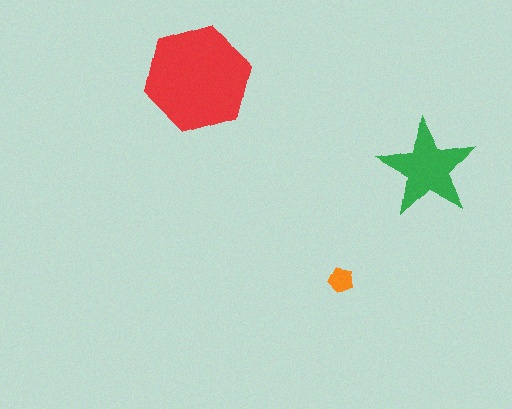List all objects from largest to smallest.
The red hexagon, the green star, the orange pentagon.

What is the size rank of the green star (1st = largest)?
2nd.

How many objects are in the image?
There are 3 objects in the image.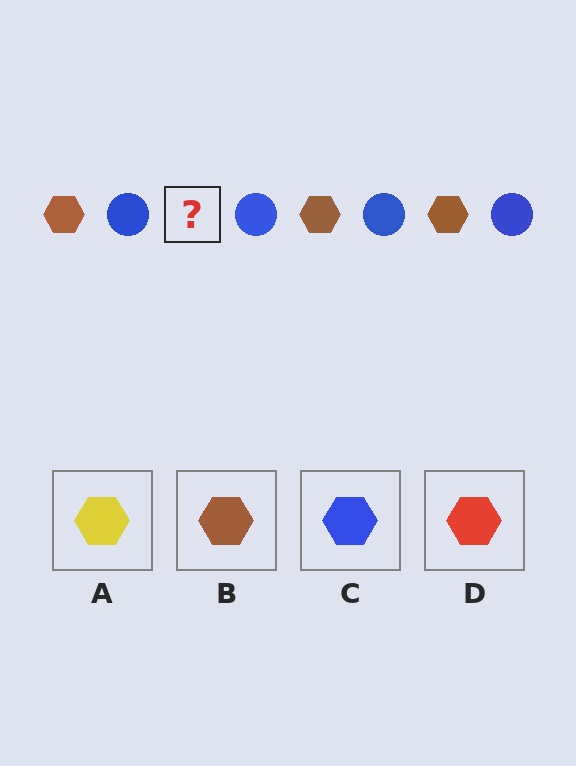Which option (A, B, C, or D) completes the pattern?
B.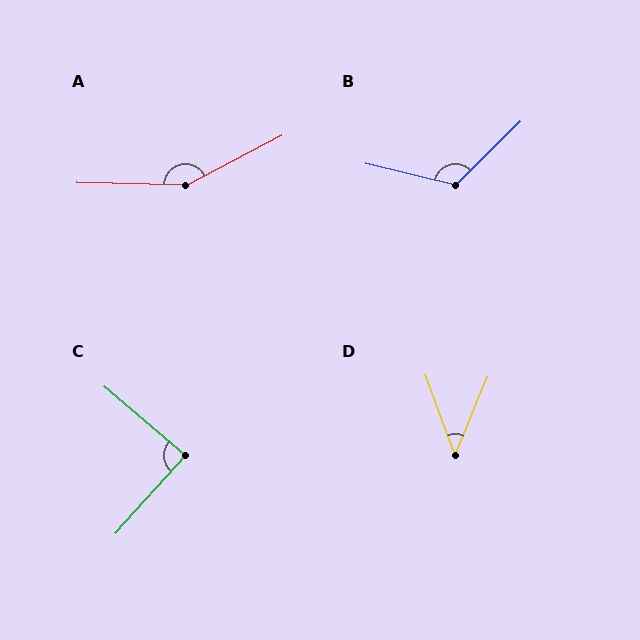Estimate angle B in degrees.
Approximately 122 degrees.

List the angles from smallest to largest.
D (43°), C (88°), B (122°), A (151°).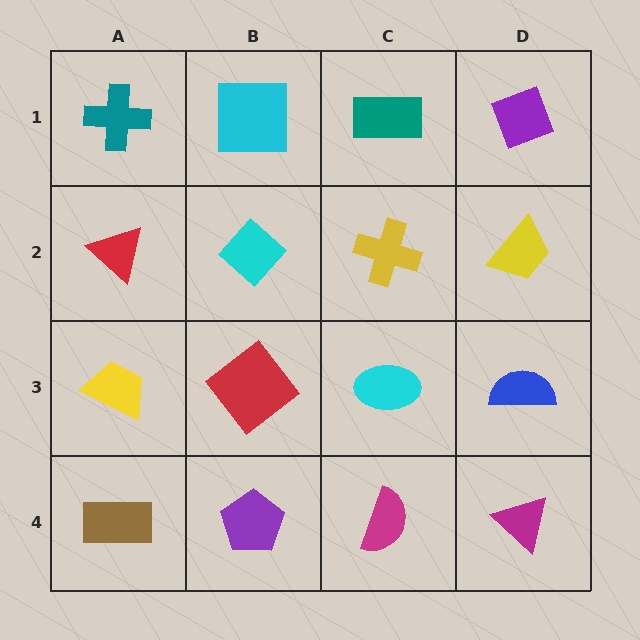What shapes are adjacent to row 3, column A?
A red triangle (row 2, column A), a brown rectangle (row 4, column A), a red diamond (row 3, column B).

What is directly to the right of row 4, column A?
A purple pentagon.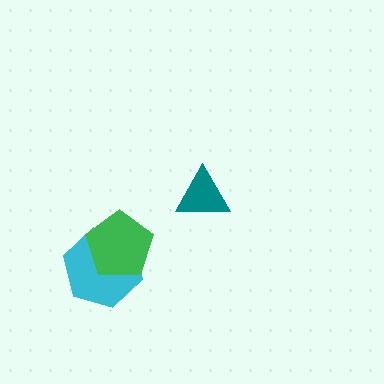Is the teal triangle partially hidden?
No, no other shape covers it.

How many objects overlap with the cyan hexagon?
1 object overlaps with the cyan hexagon.